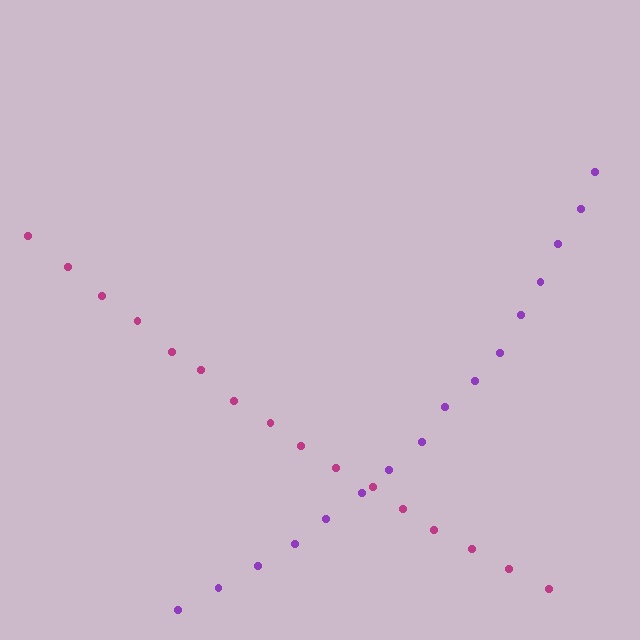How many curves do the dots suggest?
There are 2 distinct paths.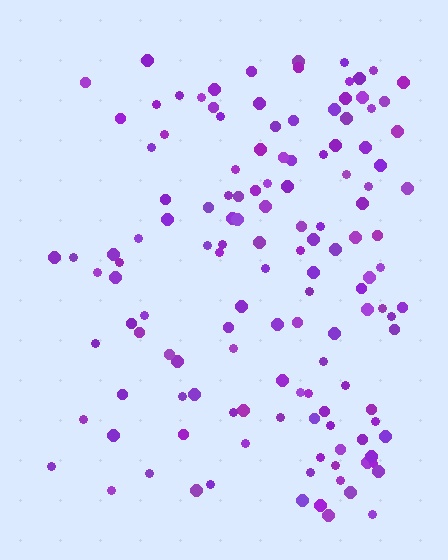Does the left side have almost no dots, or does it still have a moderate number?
Still a moderate number, just noticeably fewer than the right.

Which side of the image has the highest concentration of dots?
The right.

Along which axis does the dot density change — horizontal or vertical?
Horizontal.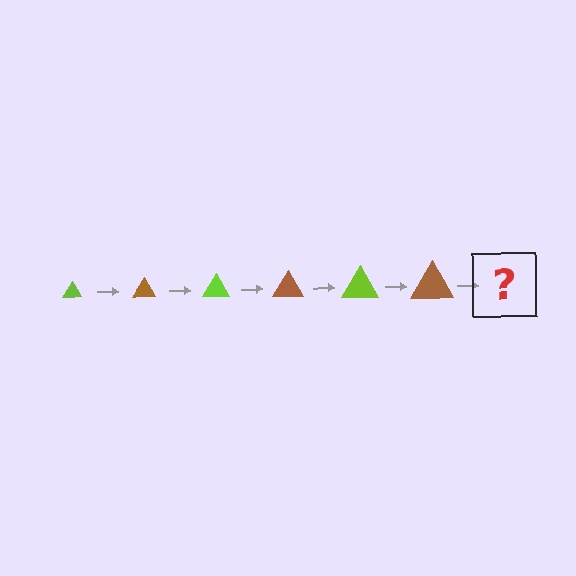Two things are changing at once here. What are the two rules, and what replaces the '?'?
The two rules are that the triangle grows larger each step and the color cycles through lime and brown. The '?' should be a lime triangle, larger than the previous one.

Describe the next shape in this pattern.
It should be a lime triangle, larger than the previous one.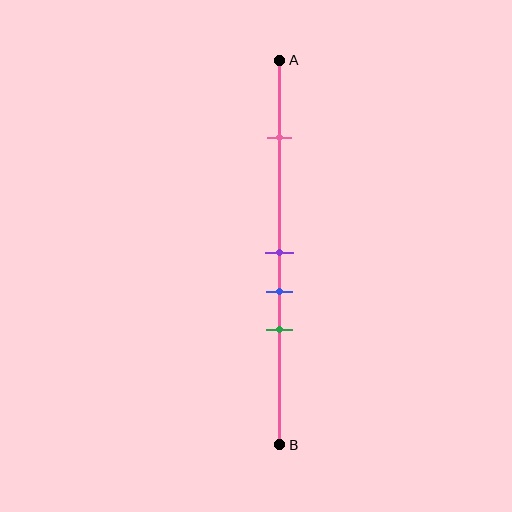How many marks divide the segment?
There are 4 marks dividing the segment.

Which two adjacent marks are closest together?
The purple and blue marks are the closest adjacent pair.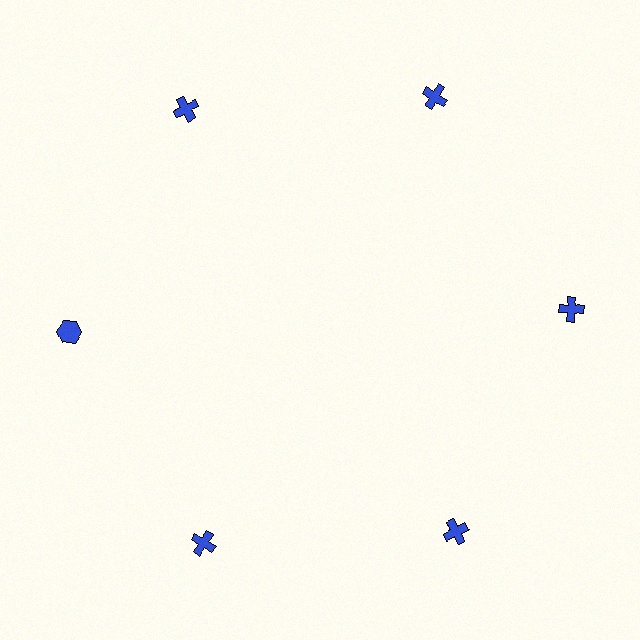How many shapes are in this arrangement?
There are 6 shapes arranged in a ring pattern.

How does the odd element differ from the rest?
It has a different shape: hexagon instead of cross.